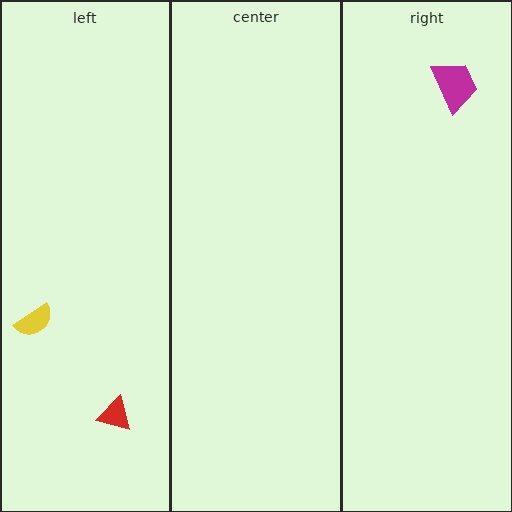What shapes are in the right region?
The magenta trapezoid.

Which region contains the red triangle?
The left region.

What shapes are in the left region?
The yellow semicircle, the red triangle.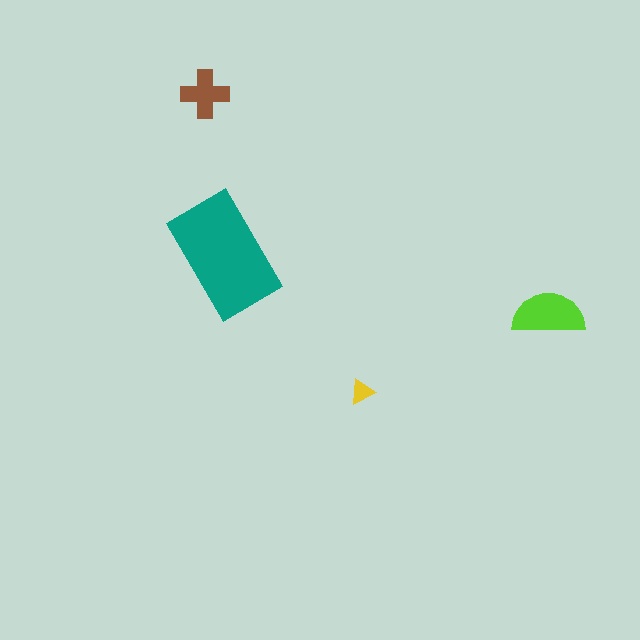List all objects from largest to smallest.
The teal rectangle, the lime semicircle, the brown cross, the yellow triangle.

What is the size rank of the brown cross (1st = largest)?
3rd.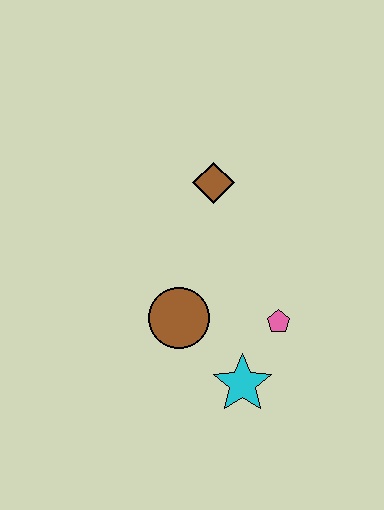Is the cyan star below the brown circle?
Yes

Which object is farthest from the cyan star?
The brown diamond is farthest from the cyan star.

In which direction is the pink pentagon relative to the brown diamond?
The pink pentagon is below the brown diamond.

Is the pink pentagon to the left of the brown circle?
No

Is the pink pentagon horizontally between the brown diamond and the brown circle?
No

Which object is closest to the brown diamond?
The brown circle is closest to the brown diamond.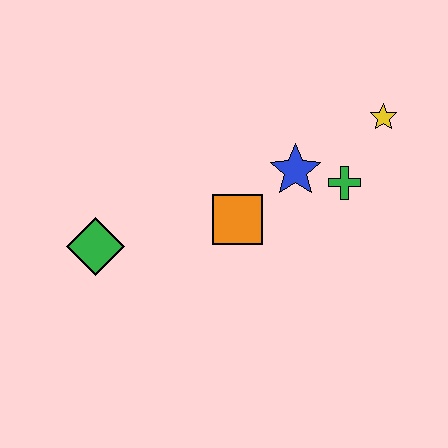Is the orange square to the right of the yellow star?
No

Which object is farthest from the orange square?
The yellow star is farthest from the orange square.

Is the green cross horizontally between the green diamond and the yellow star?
Yes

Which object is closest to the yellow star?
The green cross is closest to the yellow star.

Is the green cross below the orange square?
No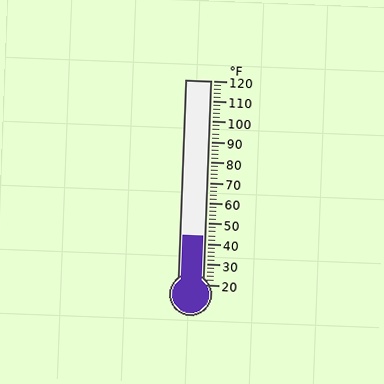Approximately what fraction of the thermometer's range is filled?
The thermometer is filled to approximately 25% of its range.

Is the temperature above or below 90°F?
The temperature is below 90°F.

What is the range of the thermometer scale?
The thermometer scale ranges from 20°F to 120°F.